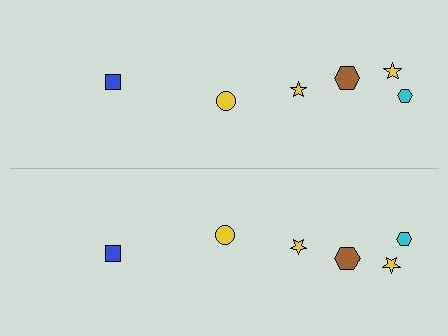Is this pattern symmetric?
Yes, this pattern has bilateral (reflection) symmetry.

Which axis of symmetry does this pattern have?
The pattern has a horizontal axis of symmetry running through the center of the image.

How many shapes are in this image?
There are 12 shapes in this image.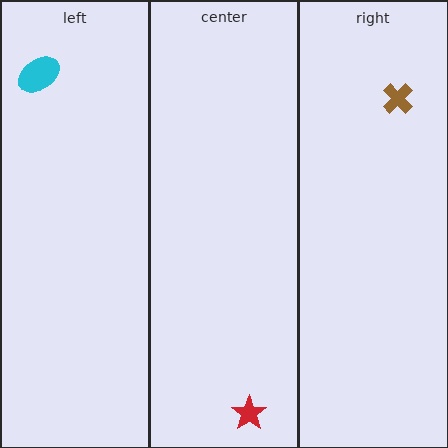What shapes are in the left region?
The cyan ellipse.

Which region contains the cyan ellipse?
The left region.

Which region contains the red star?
The center region.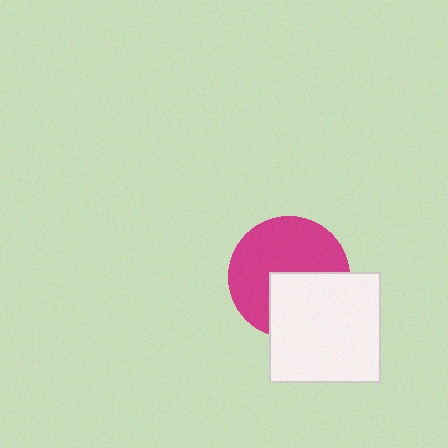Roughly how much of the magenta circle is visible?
About half of it is visible (roughly 61%).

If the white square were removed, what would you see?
You would see the complete magenta circle.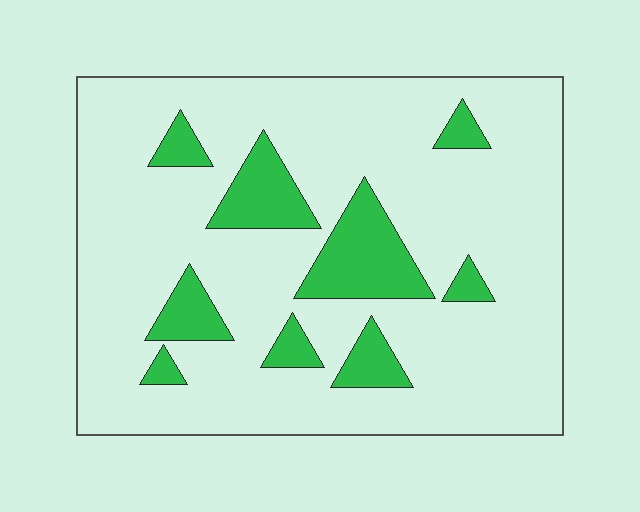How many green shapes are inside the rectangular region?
9.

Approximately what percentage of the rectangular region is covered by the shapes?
Approximately 15%.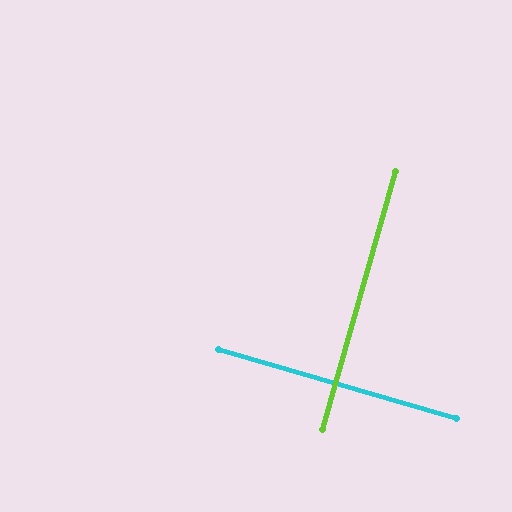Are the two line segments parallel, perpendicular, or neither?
Perpendicular — they meet at approximately 90°.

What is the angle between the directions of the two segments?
Approximately 90 degrees.